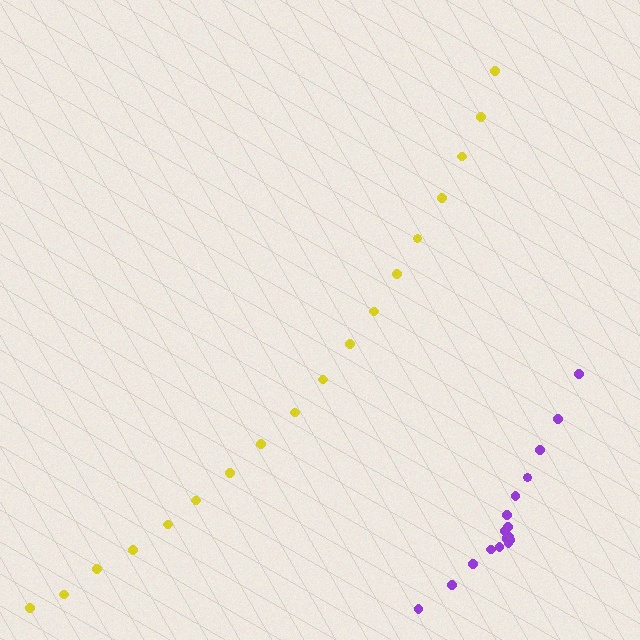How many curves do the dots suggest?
There are 2 distinct paths.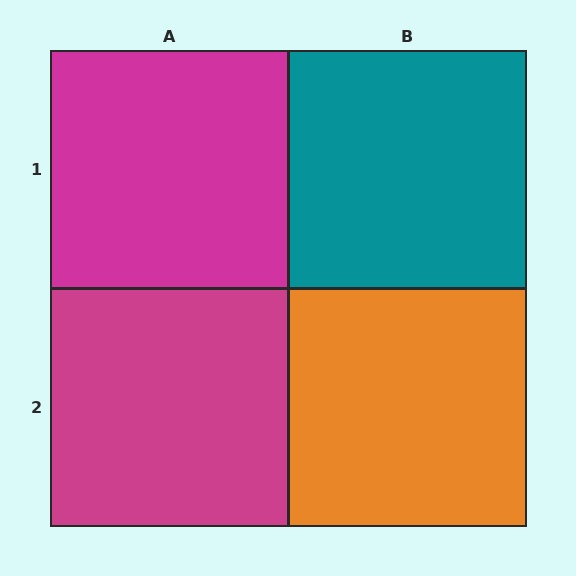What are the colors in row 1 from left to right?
Magenta, teal.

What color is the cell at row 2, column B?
Orange.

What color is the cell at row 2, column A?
Magenta.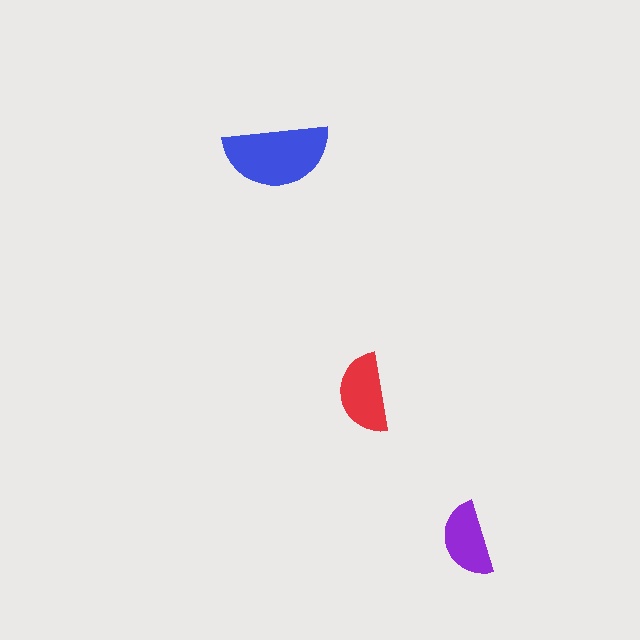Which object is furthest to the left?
The blue semicircle is leftmost.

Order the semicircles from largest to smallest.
the blue one, the red one, the purple one.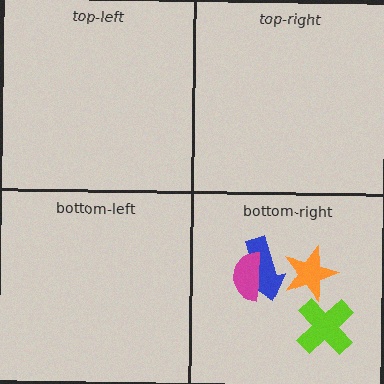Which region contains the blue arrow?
The bottom-right region.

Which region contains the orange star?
The bottom-right region.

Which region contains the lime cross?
The bottom-right region.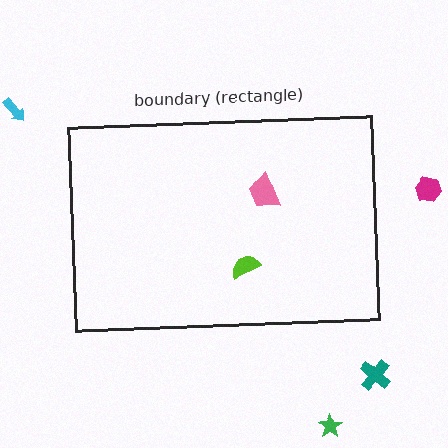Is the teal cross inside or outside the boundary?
Outside.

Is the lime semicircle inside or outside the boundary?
Inside.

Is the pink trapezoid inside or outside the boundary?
Inside.